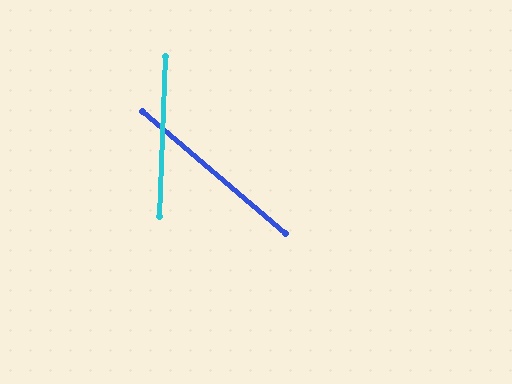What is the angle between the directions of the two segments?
Approximately 52 degrees.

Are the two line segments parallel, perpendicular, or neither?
Neither parallel nor perpendicular — they differ by about 52°.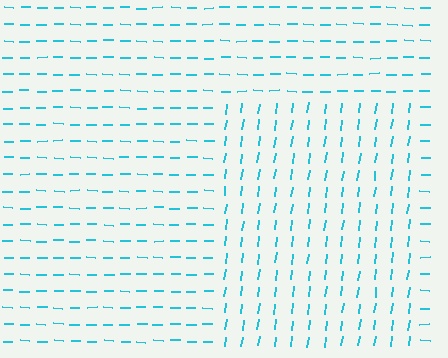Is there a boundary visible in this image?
Yes, there is a texture boundary formed by a change in line orientation.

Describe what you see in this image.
The image is filled with small cyan line segments. A rectangle region in the image has lines oriented differently from the surrounding lines, creating a visible texture boundary.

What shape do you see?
I see a rectangle.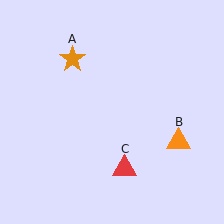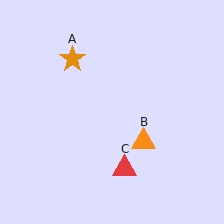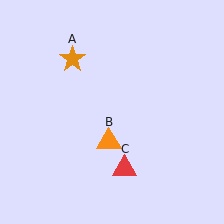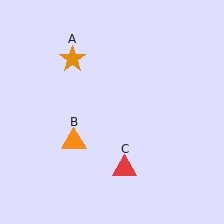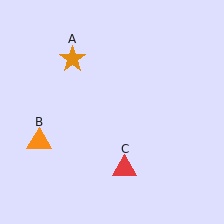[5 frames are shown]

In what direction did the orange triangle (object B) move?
The orange triangle (object B) moved left.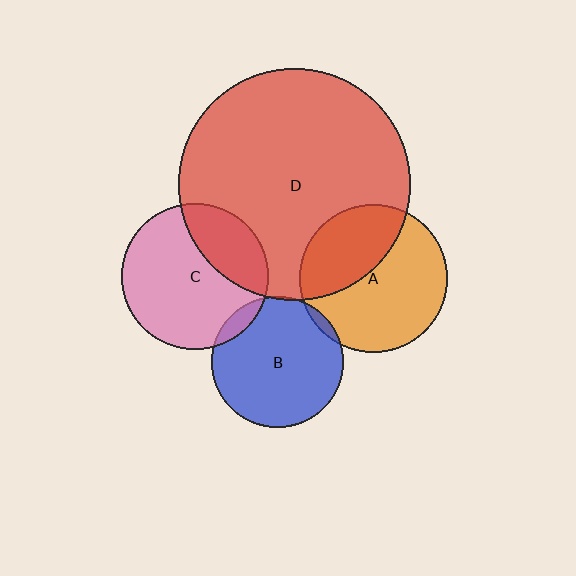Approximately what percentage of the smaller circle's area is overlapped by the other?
Approximately 30%.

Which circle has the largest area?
Circle D (red).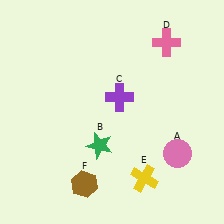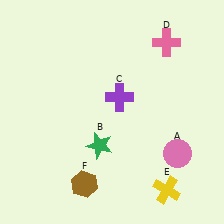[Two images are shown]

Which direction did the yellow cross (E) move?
The yellow cross (E) moved right.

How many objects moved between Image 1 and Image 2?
1 object moved between the two images.